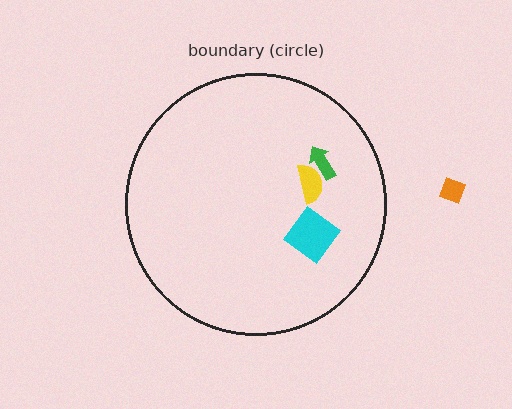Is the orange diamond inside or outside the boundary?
Outside.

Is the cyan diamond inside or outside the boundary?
Inside.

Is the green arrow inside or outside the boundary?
Inside.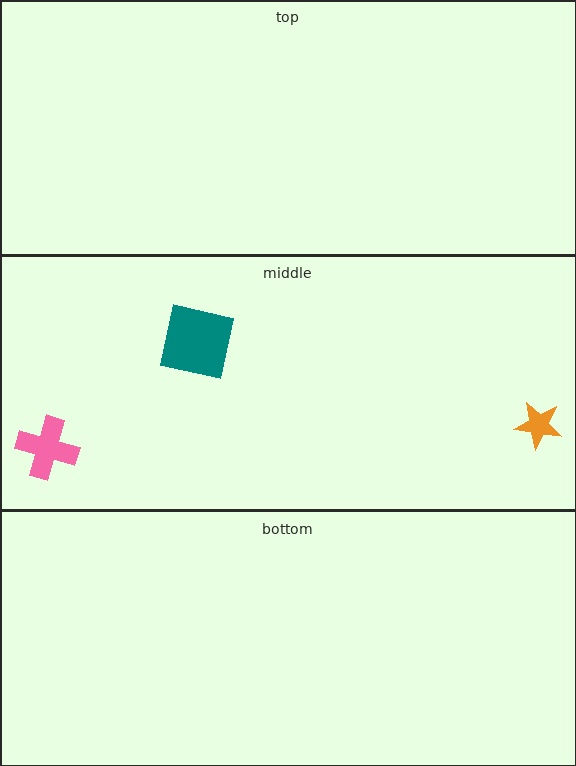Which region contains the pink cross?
The middle region.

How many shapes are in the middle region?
3.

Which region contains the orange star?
The middle region.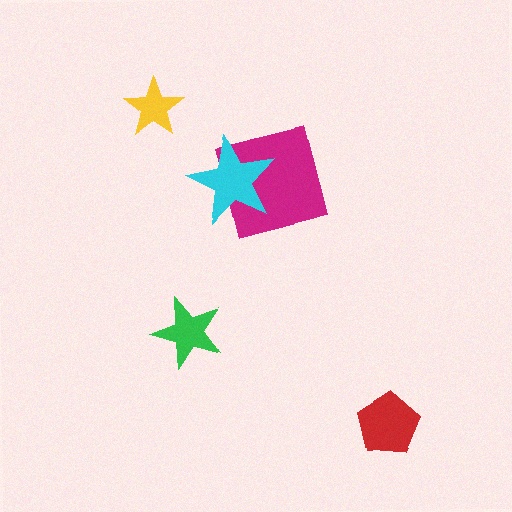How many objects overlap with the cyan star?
1 object overlaps with the cyan star.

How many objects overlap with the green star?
0 objects overlap with the green star.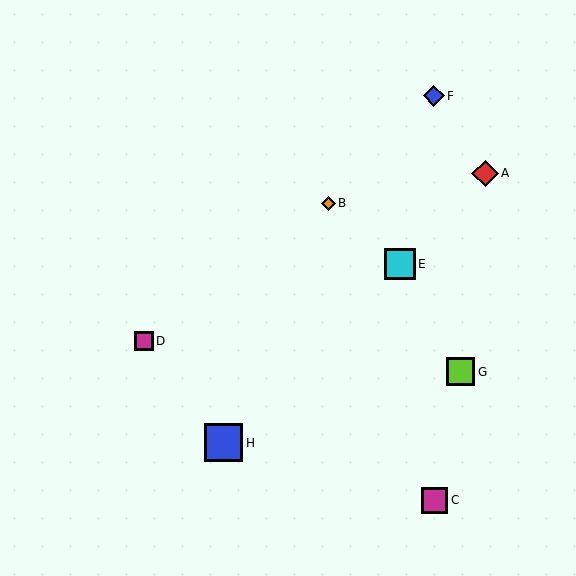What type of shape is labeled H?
Shape H is a blue square.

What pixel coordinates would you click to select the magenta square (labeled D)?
Click at (144, 341) to select the magenta square D.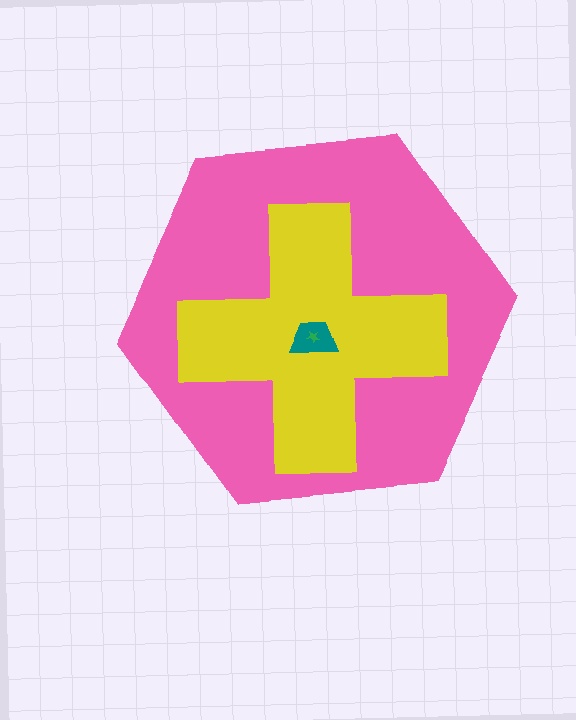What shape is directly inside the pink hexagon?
The yellow cross.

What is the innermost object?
The green star.